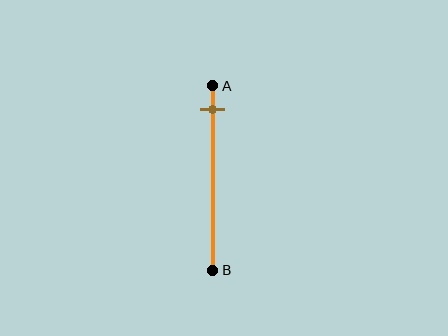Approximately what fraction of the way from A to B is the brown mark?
The brown mark is approximately 15% of the way from A to B.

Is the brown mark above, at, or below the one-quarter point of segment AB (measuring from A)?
The brown mark is above the one-quarter point of segment AB.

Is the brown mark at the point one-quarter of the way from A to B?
No, the mark is at about 15% from A, not at the 25% one-quarter point.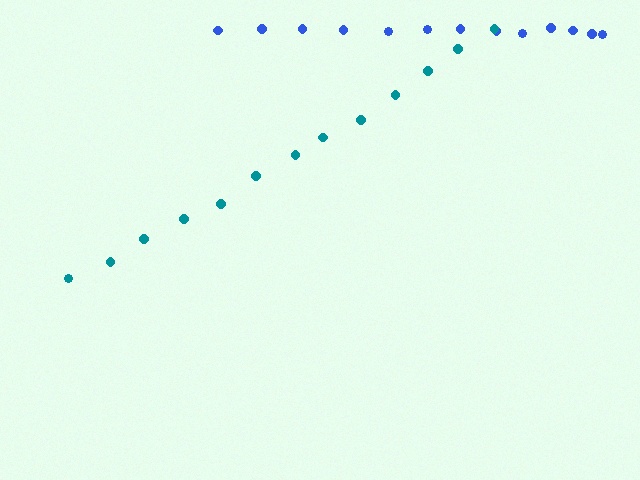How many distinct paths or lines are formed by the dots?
There are 2 distinct paths.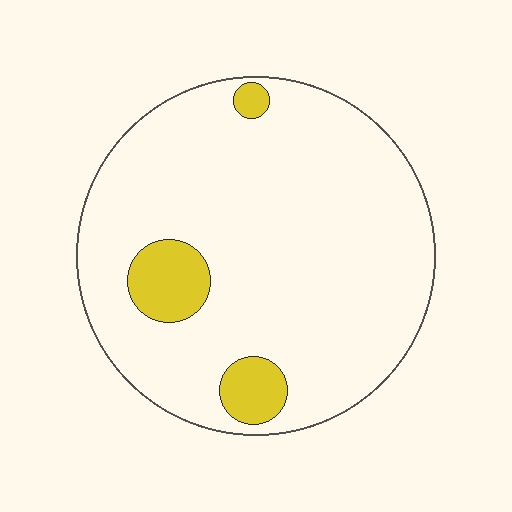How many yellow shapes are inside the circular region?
3.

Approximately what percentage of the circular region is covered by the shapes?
Approximately 10%.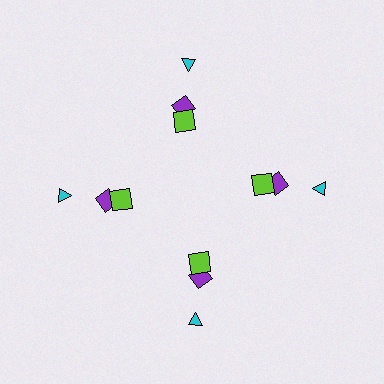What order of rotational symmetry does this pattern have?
This pattern has 4-fold rotational symmetry.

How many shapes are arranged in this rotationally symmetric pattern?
There are 12 shapes, arranged in 4 groups of 3.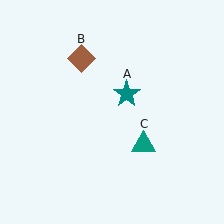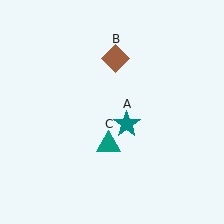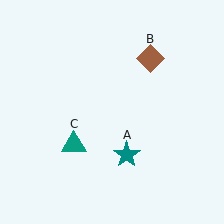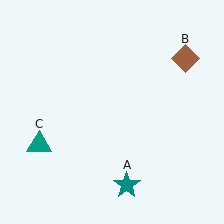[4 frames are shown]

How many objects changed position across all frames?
3 objects changed position: teal star (object A), brown diamond (object B), teal triangle (object C).